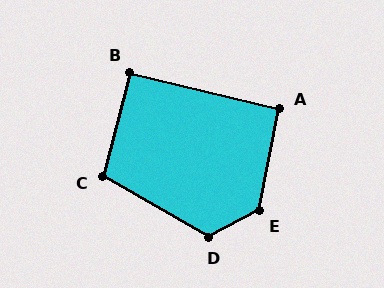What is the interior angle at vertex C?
Approximately 106 degrees (obtuse).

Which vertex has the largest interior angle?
E, at approximately 129 degrees.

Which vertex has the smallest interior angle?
B, at approximately 91 degrees.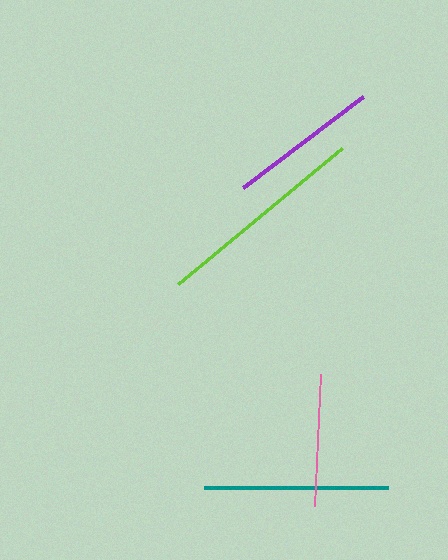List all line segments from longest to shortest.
From longest to shortest: lime, teal, purple, pink.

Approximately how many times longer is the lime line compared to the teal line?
The lime line is approximately 1.2 times the length of the teal line.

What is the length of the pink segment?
The pink segment is approximately 132 pixels long.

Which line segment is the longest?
The lime line is the longest at approximately 213 pixels.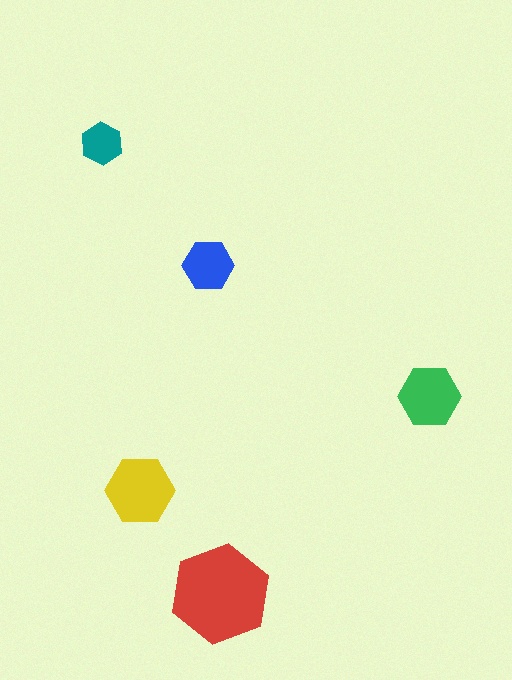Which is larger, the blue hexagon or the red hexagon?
The red one.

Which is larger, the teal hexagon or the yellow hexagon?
The yellow one.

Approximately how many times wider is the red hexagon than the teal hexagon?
About 2.5 times wider.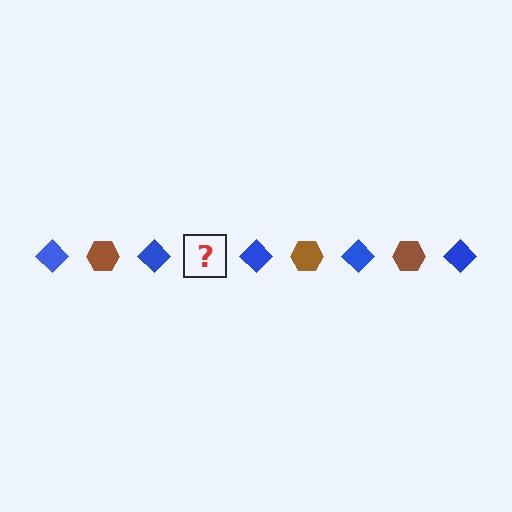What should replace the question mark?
The question mark should be replaced with a brown hexagon.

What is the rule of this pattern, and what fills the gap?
The rule is that the pattern alternates between blue diamond and brown hexagon. The gap should be filled with a brown hexagon.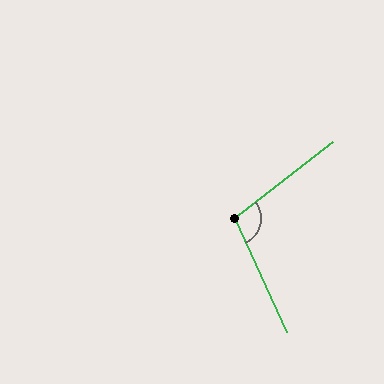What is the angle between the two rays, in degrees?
Approximately 103 degrees.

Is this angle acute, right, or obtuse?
It is obtuse.